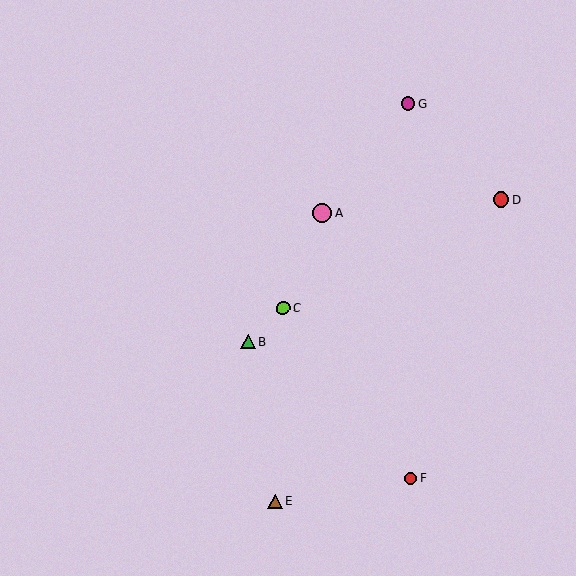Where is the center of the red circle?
The center of the red circle is at (501, 200).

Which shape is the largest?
The pink circle (labeled A) is the largest.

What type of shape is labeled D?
Shape D is a red circle.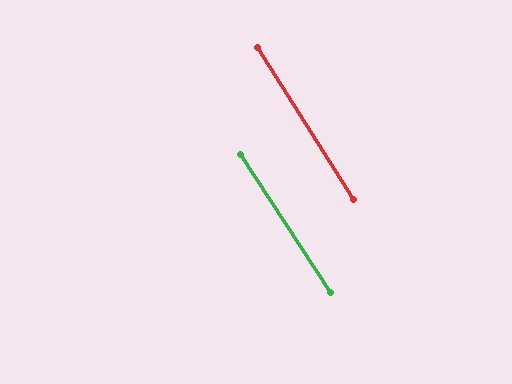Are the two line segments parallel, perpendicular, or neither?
Parallel — their directions differ by only 1.1°.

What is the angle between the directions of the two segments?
Approximately 1 degree.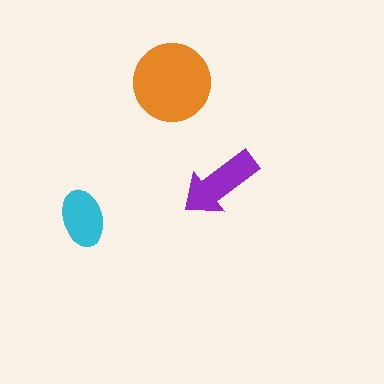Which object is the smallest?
The cyan ellipse.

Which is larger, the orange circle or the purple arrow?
The orange circle.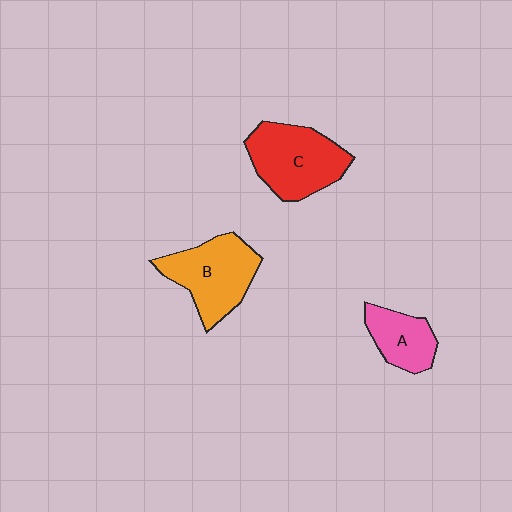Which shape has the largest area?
Shape C (red).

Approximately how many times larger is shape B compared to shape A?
Approximately 1.7 times.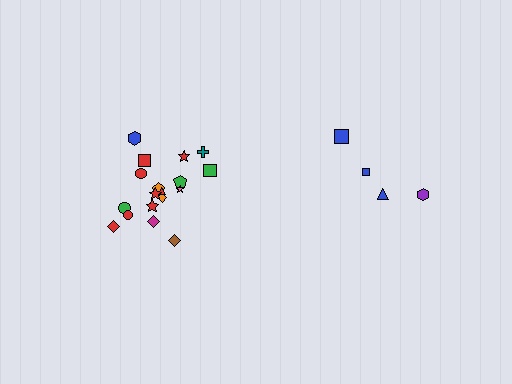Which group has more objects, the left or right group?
The left group.